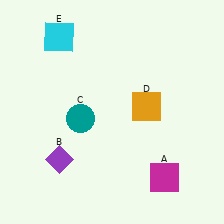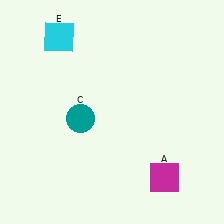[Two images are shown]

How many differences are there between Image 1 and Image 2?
There are 2 differences between the two images.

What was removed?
The orange square (D), the purple diamond (B) were removed in Image 2.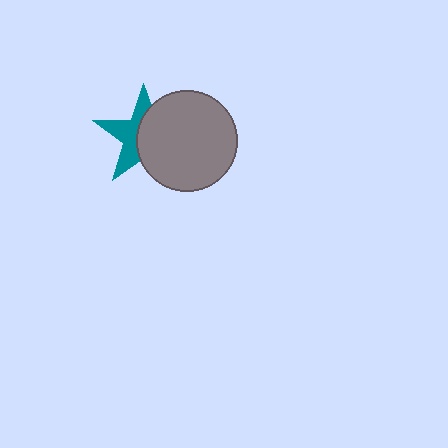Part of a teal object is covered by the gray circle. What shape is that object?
It is a star.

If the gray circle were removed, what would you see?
You would see the complete teal star.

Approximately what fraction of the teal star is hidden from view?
Roughly 55% of the teal star is hidden behind the gray circle.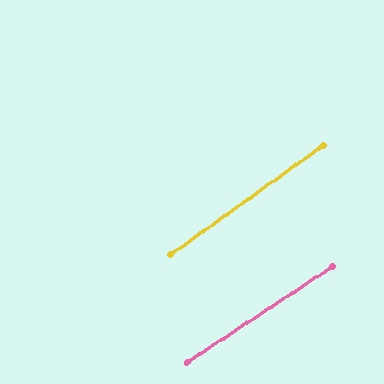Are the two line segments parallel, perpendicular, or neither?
Parallel — their directions differ by only 1.9°.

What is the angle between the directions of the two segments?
Approximately 2 degrees.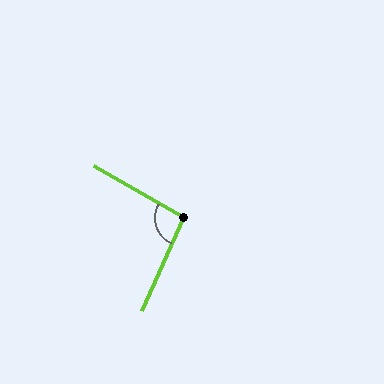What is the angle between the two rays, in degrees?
Approximately 96 degrees.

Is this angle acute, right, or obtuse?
It is obtuse.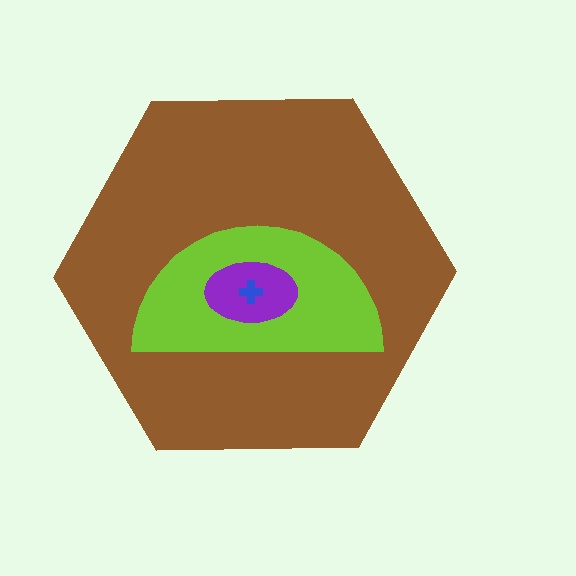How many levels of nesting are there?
4.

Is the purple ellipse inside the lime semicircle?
Yes.